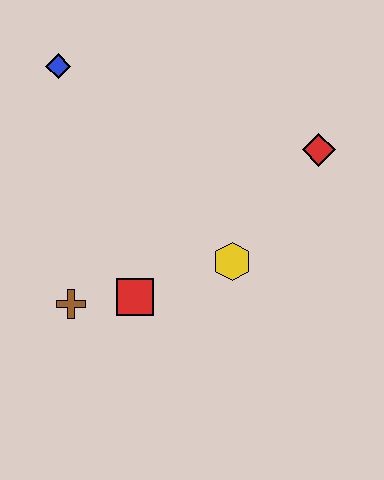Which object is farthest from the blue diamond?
The red diamond is farthest from the blue diamond.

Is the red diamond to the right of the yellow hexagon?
Yes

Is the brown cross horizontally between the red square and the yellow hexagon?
No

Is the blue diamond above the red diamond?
Yes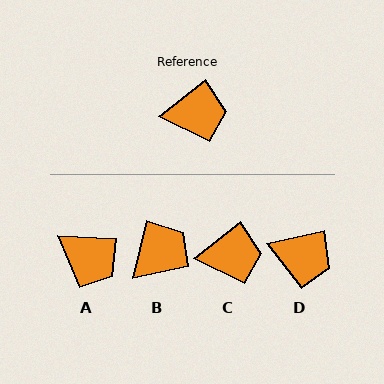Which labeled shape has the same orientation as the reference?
C.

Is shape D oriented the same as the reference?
No, it is off by about 26 degrees.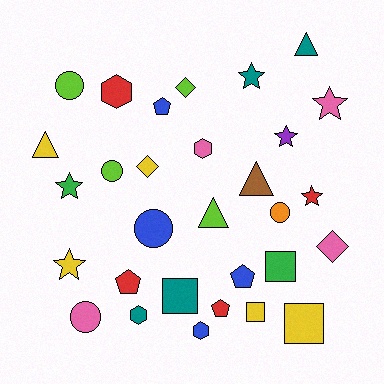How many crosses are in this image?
There are no crosses.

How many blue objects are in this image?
There are 4 blue objects.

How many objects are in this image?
There are 30 objects.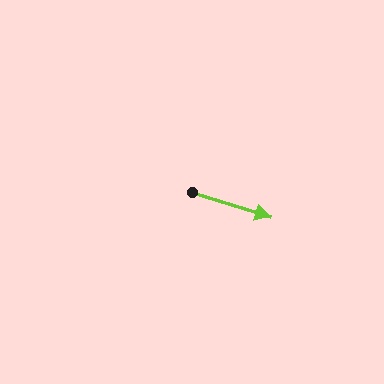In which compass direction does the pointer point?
East.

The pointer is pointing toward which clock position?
Roughly 4 o'clock.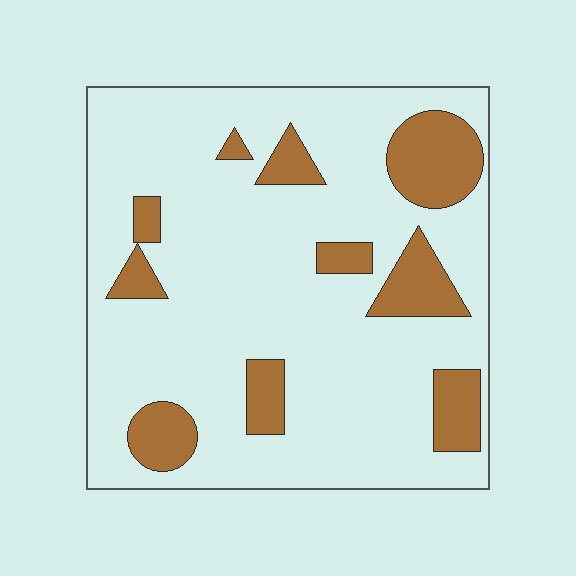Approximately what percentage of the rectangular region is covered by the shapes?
Approximately 20%.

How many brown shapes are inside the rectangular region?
10.